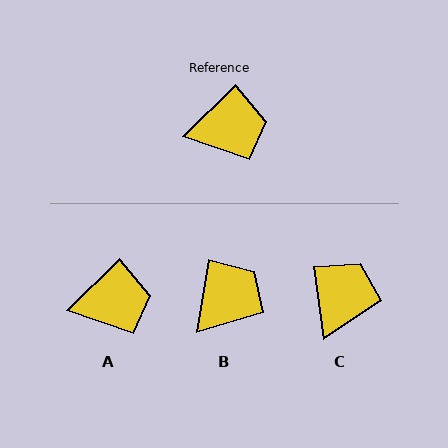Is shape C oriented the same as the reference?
No, it is off by about 54 degrees.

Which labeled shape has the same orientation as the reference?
A.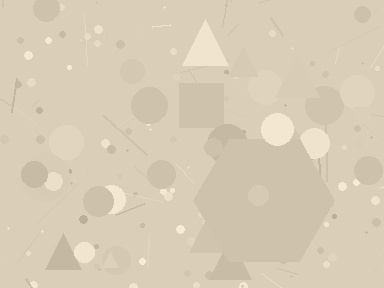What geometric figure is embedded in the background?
A hexagon is embedded in the background.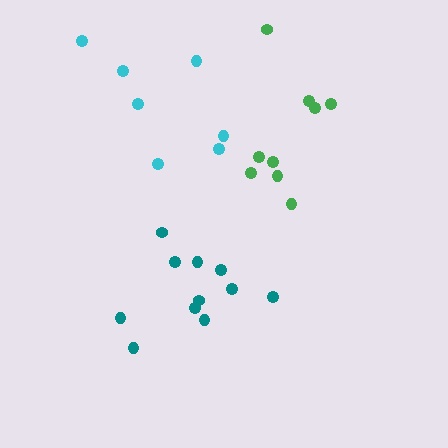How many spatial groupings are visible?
There are 3 spatial groupings.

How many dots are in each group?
Group 1: 7 dots, Group 2: 11 dots, Group 3: 9 dots (27 total).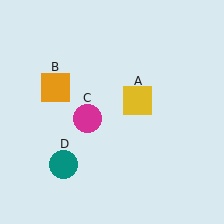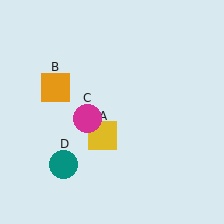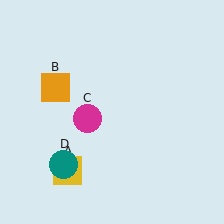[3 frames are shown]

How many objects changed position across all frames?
1 object changed position: yellow square (object A).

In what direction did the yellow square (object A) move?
The yellow square (object A) moved down and to the left.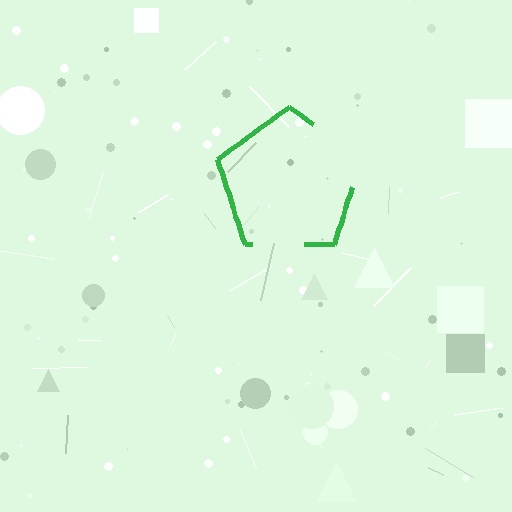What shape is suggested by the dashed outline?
The dashed outline suggests a pentagon.